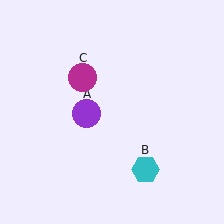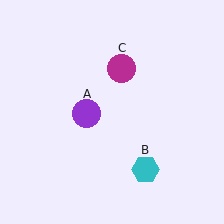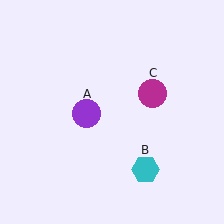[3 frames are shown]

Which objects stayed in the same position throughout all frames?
Purple circle (object A) and cyan hexagon (object B) remained stationary.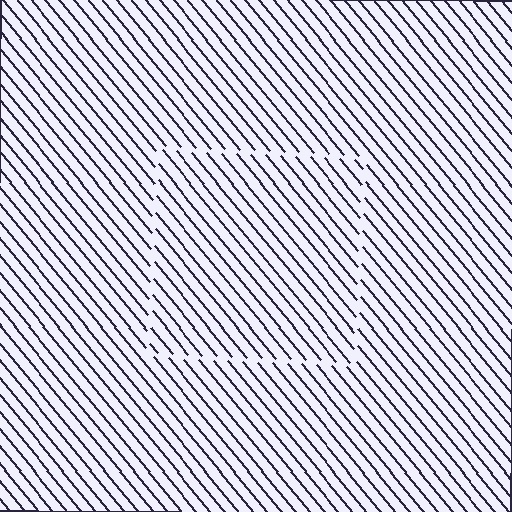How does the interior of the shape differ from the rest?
The interior of the shape contains the same grating, shifted by half a period — the contour is defined by the phase discontinuity where line-ends from the inner and outer gratings abut.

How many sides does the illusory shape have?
4 sides — the line-ends trace a square.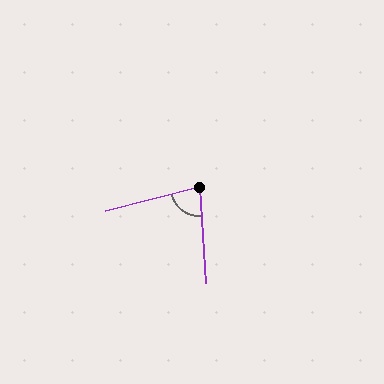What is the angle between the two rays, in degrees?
Approximately 80 degrees.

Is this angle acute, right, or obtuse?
It is acute.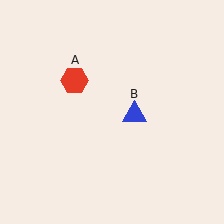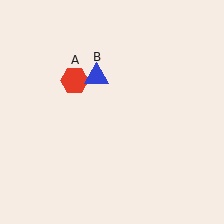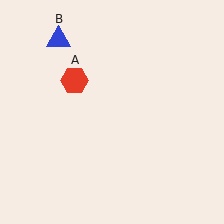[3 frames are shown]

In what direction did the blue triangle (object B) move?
The blue triangle (object B) moved up and to the left.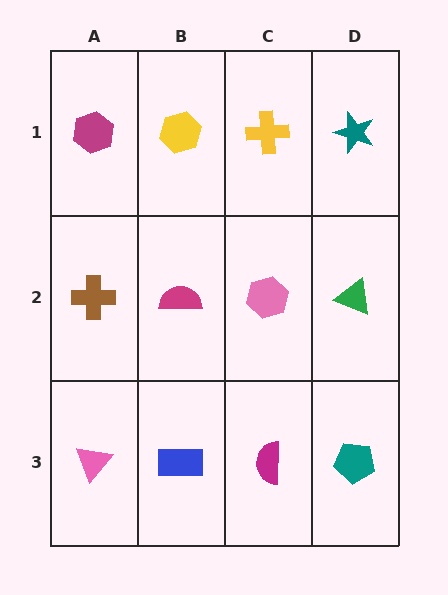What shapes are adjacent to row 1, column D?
A green triangle (row 2, column D), a yellow cross (row 1, column C).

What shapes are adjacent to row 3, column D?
A green triangle (row 2, column D), a magenta semicircle (row 3, column C).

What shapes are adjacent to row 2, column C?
A yellow cross (row 1, column C), a magenta semicircle (row 3, column C), a magenta semicircle (row 2, column B), a green triangle (row 2, column D).